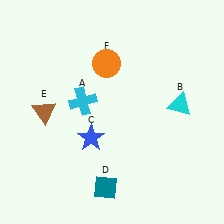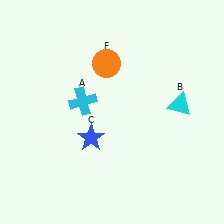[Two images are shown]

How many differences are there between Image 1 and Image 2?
There are 2 differences between the two images.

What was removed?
The brown triangle (E), the teal diamond (D) were removed in Image 2.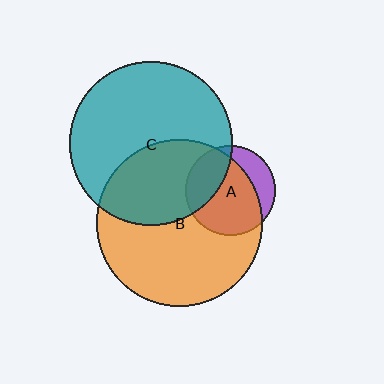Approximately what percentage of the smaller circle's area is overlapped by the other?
Approximately 30%.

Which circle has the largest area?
Circle B (orange).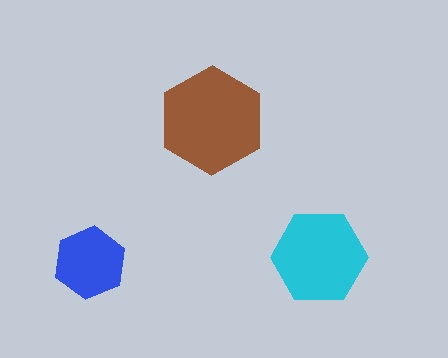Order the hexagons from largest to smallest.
the brown one, the cyan one, the blue one.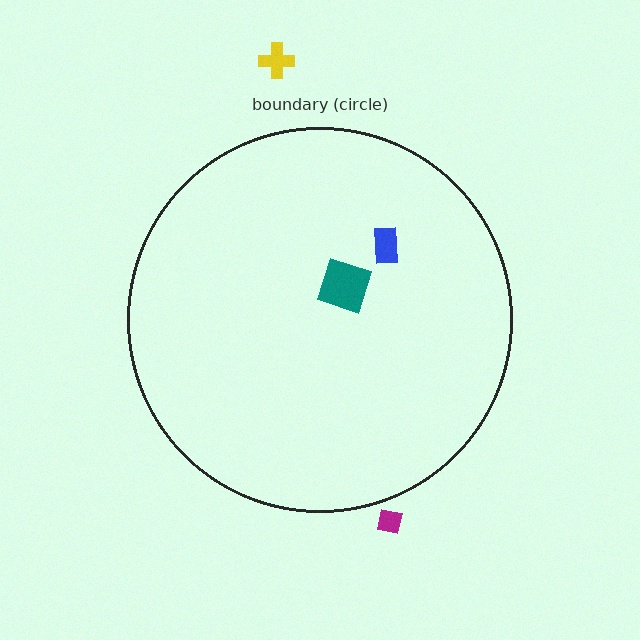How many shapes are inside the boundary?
2 inside, 2 outside.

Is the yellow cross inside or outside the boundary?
Outside.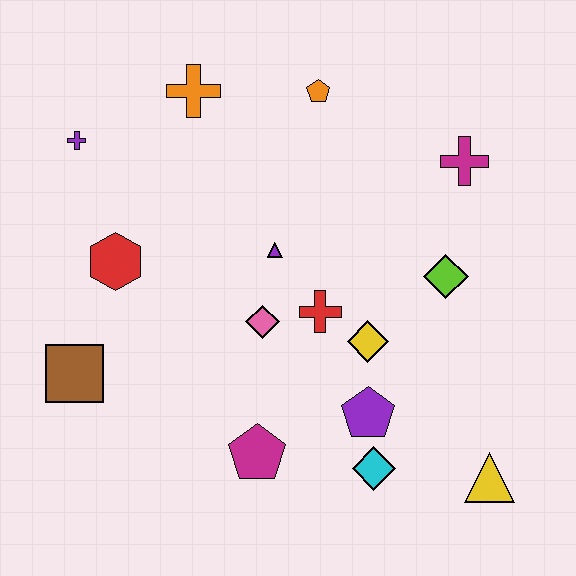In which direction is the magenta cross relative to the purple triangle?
The magenta cross is to the right of the purple triangle.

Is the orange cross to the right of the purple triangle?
No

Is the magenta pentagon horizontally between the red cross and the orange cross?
Yes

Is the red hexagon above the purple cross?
No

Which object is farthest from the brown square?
The magenta cross is farthest from the brown square.